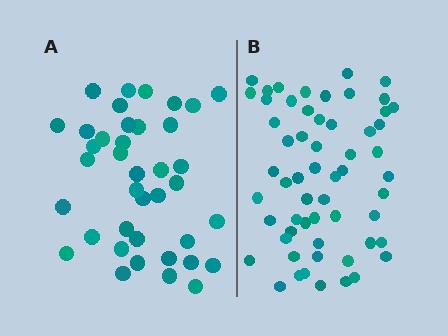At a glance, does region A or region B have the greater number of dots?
Region B (the right region) has more dots.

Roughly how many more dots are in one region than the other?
Region B has approximately 20 more dots than region A.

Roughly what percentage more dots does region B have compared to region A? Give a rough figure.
About 50% more.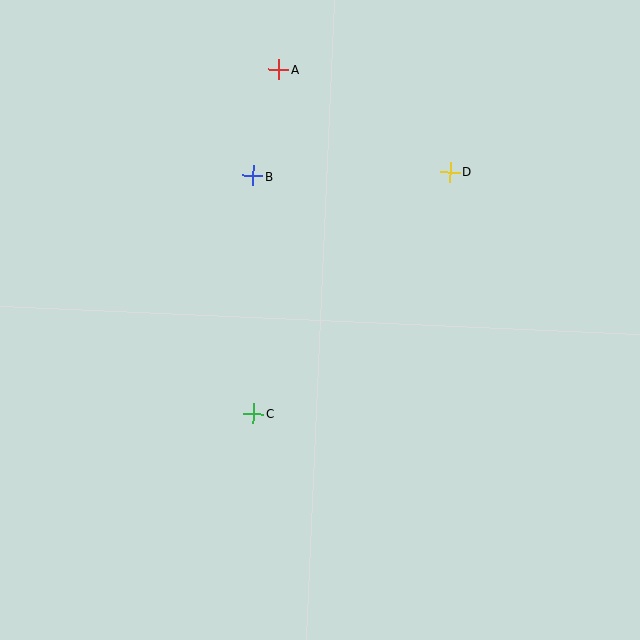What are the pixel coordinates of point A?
Point A is at (279, 69).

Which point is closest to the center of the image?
Point C at (253, 413) is closest to the center.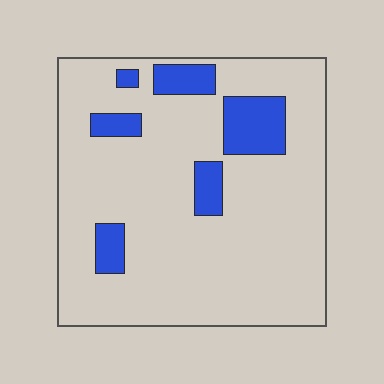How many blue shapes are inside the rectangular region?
6.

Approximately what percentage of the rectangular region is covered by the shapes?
Approximately 15%.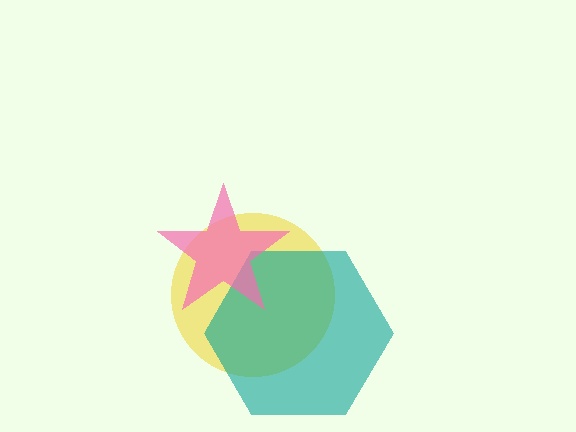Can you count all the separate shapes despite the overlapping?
Yes, there are 3 separate shapes.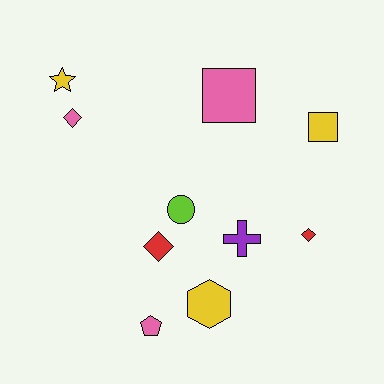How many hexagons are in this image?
There is 1 hexagon.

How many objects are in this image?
There are 10 objects.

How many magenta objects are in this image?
There are no magenta objects.